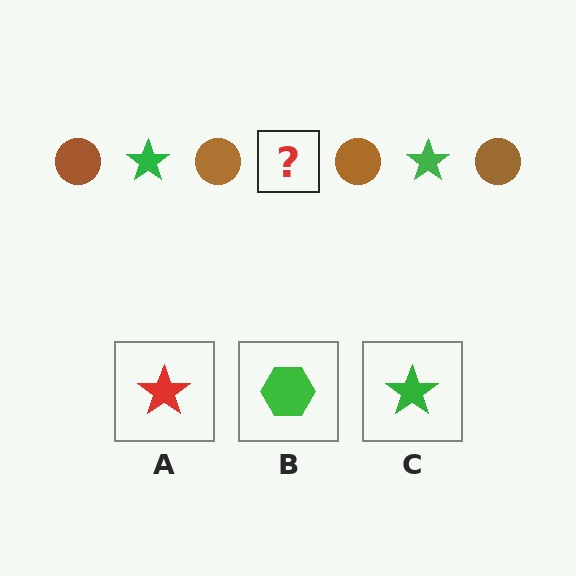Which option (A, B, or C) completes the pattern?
C.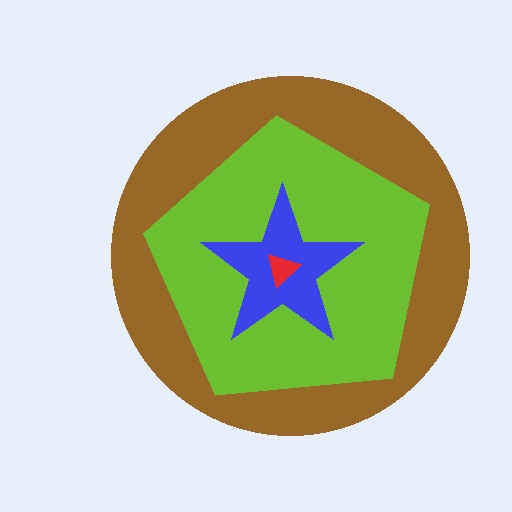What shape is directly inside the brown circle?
The lime pentagon.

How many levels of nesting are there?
4.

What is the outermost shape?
The brown circle.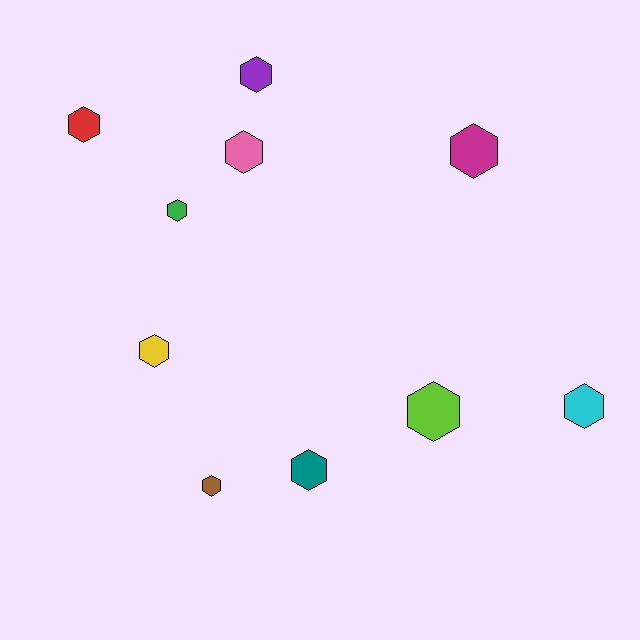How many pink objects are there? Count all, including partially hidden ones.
There is 1 pink object.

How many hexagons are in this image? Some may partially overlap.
There are 10 hexagons.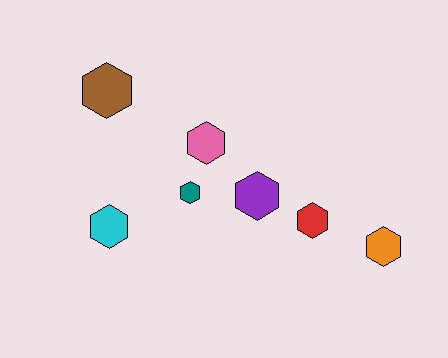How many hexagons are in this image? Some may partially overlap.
There are 7 hexagons.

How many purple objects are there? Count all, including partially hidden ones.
There is 1 purple object.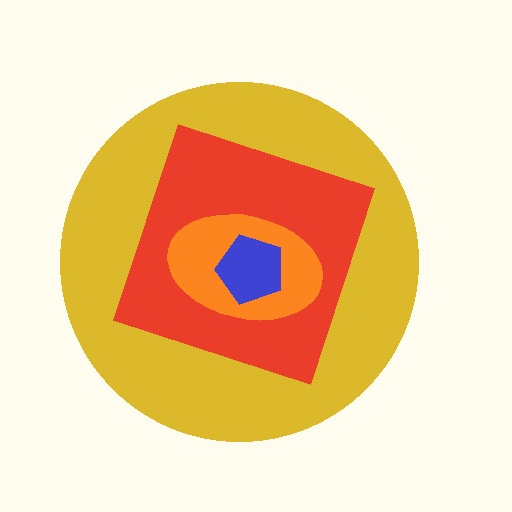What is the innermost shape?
The blue pentagon.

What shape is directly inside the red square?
The orange ellipse.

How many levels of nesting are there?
4.